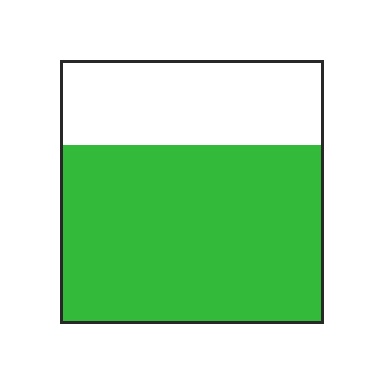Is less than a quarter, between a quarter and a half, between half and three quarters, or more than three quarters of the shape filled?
Between half and three quarters.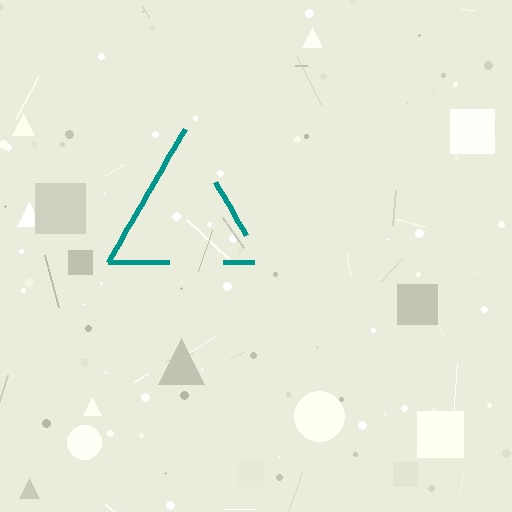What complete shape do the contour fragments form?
The contour fragments form a triangle.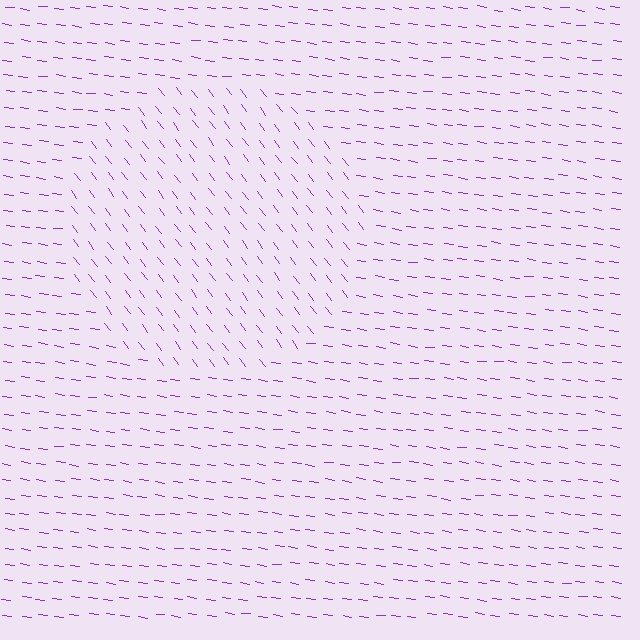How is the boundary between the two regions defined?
The boundary is defined purely by a change in line orientation (approximately 45 degrees difference). All lines are the same color and thickness.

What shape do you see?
I see a circle.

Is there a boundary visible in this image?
Yes, there is a texture boundary formed by a change in line orientation.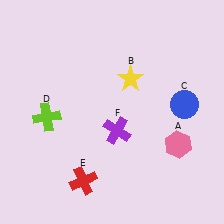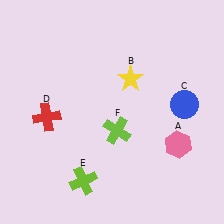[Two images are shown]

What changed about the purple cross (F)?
In Image 1, F is purple. In Image 2, it changed to lime.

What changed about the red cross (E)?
In Image 1, E is red. In Image 2, it changed to lime.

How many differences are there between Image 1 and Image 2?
There are 3 differences between the two images.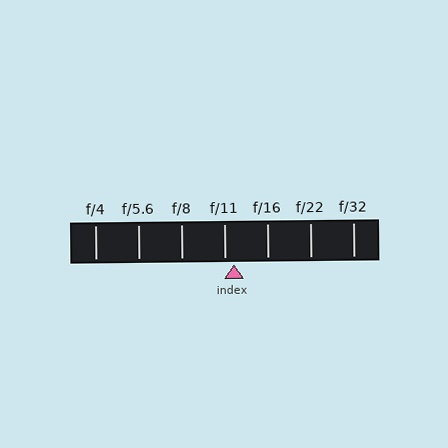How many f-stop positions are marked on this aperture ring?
There are 7 f-stop positions marked.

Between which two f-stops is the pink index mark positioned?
The index mark is between f/11 and f/16.